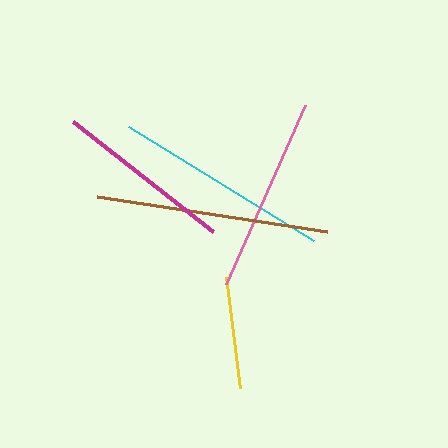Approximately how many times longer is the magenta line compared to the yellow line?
The magenta line is approximately 1.6 times the length of the yellow line.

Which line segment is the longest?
The brown line is the longest at approximately 233 pixels.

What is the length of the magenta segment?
The magenta segment is approximately 178 pixels long.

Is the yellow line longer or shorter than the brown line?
The brown line is longer than the yellow line.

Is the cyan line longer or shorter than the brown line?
The brown line is longer than the cyan line.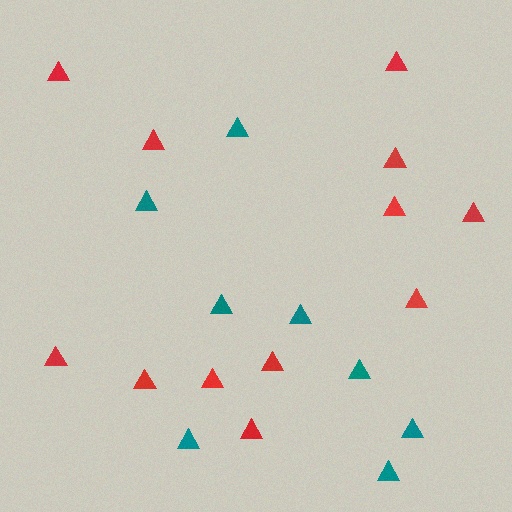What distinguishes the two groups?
There are 2 groups: one group of red triangles (12) and one group of teal triangles (8).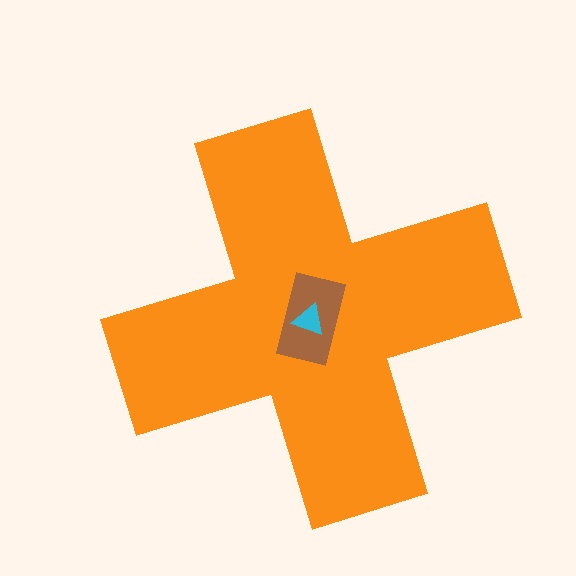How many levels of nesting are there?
3.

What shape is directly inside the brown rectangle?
The cyan triangle.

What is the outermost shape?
The orange cross.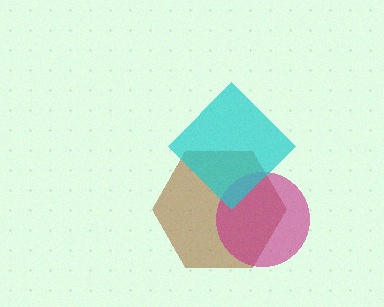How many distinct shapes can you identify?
There are 3 distinct shapes: a brown hexagon, a magenta circle, a cyan diamond.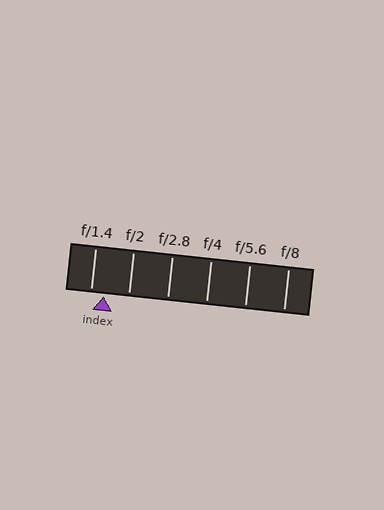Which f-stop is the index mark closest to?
The index mark is closest to f/1.4.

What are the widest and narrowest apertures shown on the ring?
The widest aperture shown is f/1.4 and the narrowest is f/8.